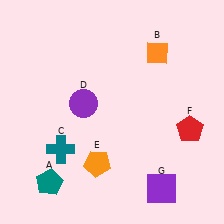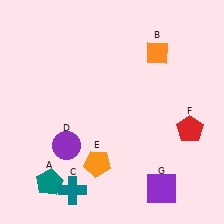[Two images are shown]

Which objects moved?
The objects that moved are: the teal cross (C), the purple circle (D).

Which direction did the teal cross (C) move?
The teal cross (C) moved down.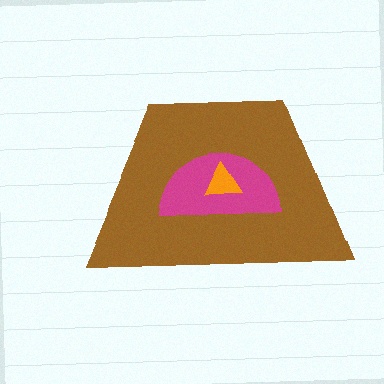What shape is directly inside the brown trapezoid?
The magenta semicircle.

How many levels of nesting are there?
3.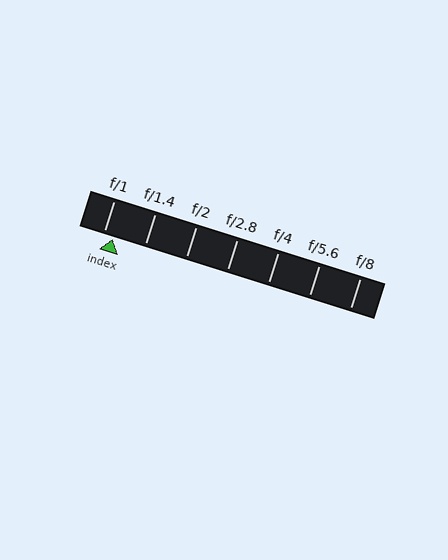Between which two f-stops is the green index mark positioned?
The index mark is between f/1 and f/1.4.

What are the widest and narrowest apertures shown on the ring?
The widest aperture shown is f/1 and the narrowest is f/8.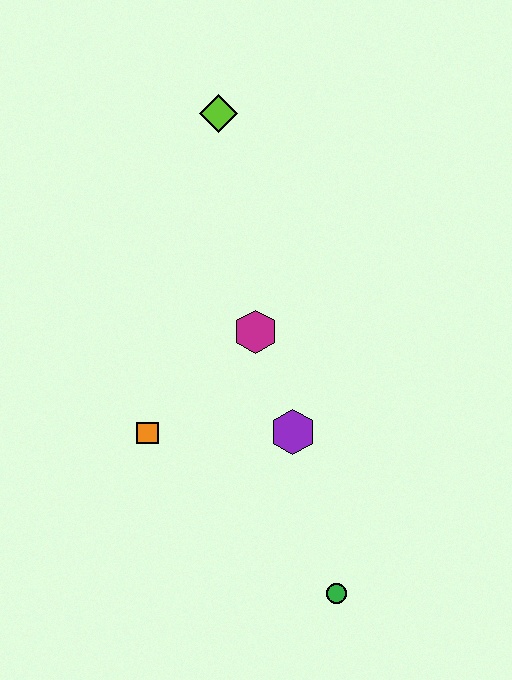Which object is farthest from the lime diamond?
The green circle is farthest from the lime diamond.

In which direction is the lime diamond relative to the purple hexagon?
The lime diamond is above the purple hexagon.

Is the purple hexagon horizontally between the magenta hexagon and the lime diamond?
No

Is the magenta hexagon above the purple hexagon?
Yes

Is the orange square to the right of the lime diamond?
No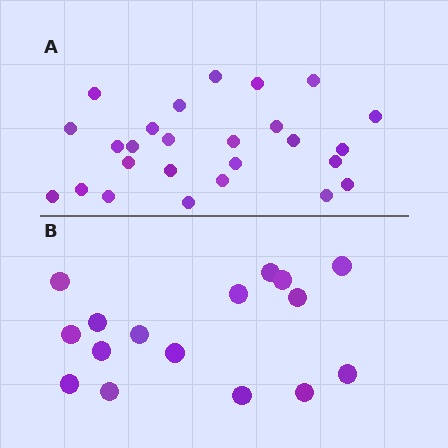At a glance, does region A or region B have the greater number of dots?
Region A (the top region) has more dots.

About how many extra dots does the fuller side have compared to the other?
Region A has roughly 10 or so more dots than region B.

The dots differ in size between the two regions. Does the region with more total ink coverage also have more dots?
No. Region B has more total ink coverage because its dots are larger, but region A actually contains more individual dots. Total area can be misleading — the number of items is what matters here.